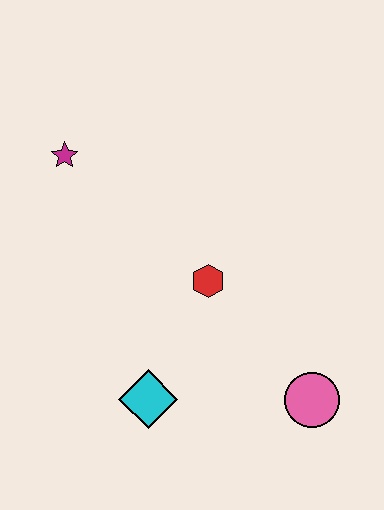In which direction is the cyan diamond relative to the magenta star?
The cyan diamond is below the magenta star.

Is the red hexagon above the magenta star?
No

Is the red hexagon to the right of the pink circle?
No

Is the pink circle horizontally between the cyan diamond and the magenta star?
No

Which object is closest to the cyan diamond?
The red hexagon is closest to the cyan diamond.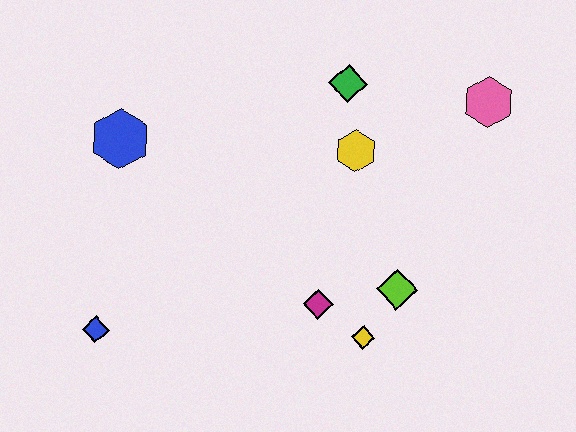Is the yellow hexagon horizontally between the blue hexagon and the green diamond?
No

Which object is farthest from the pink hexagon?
The blue diamond is farthest from the pink hexagon.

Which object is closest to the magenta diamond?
The yellow diamond is closest to the magenta diamond.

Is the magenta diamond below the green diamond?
Yes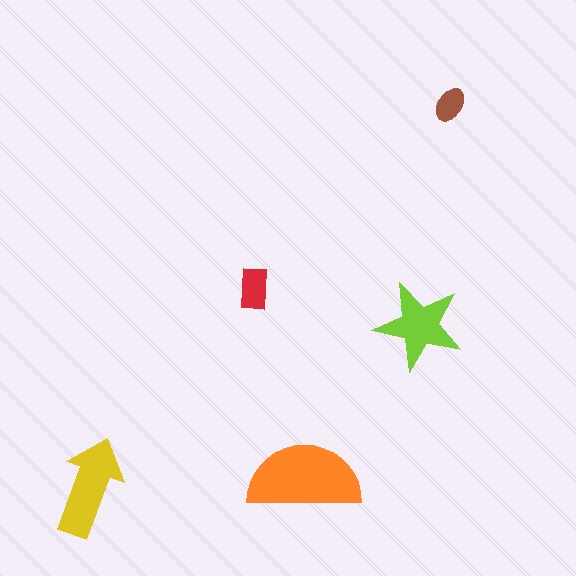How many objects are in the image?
There are 5 objects in the image.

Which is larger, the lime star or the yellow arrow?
The yellow arrow.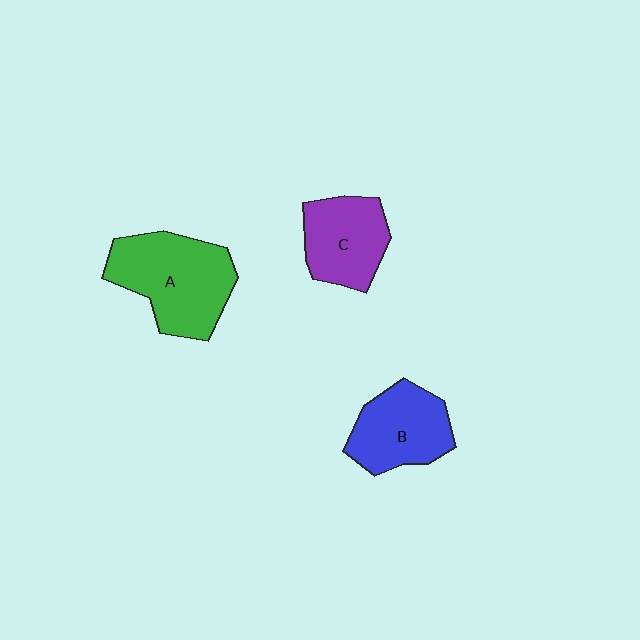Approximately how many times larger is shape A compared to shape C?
Approximately 1.4 times.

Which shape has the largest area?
Shape A (green).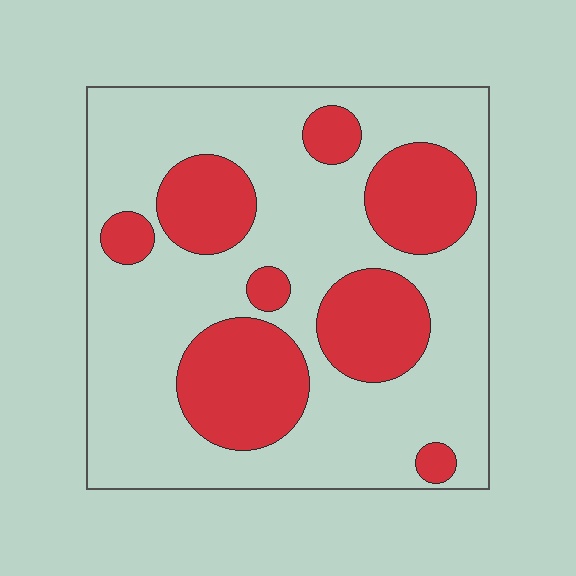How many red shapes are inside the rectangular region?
8.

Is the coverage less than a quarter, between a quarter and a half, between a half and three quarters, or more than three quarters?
Between a quarter and a half.